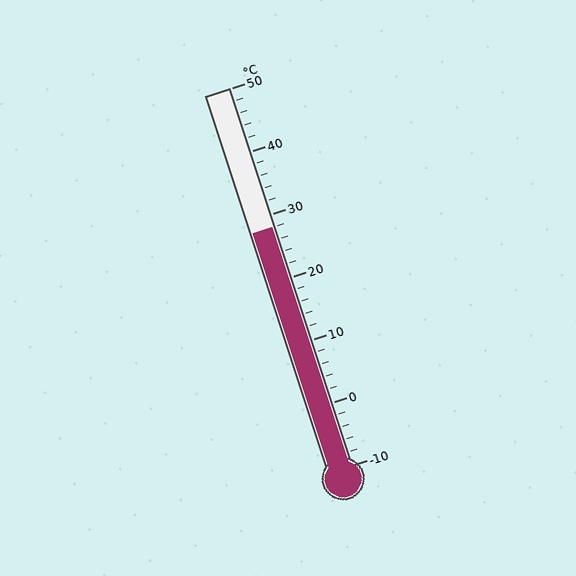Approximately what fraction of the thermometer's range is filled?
The thermometer is filled to approximately 65% of its range.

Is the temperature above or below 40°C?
The temperature is below 40°C.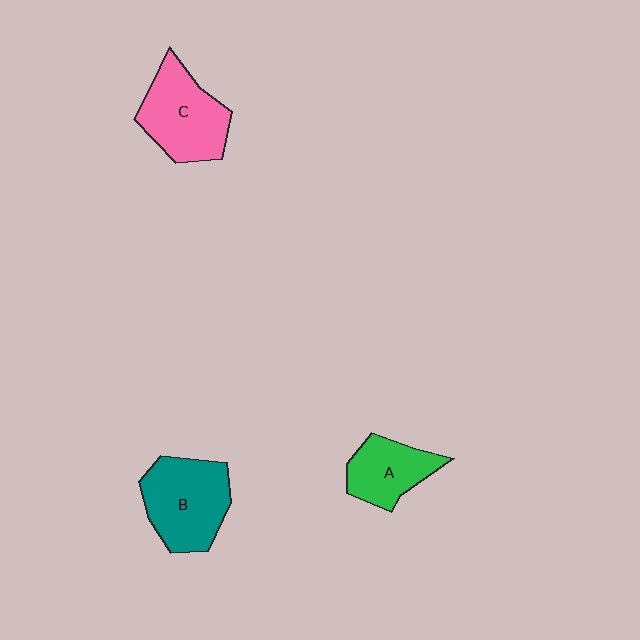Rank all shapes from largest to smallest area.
From largest to smallest: B (teal), C (pink), A (green).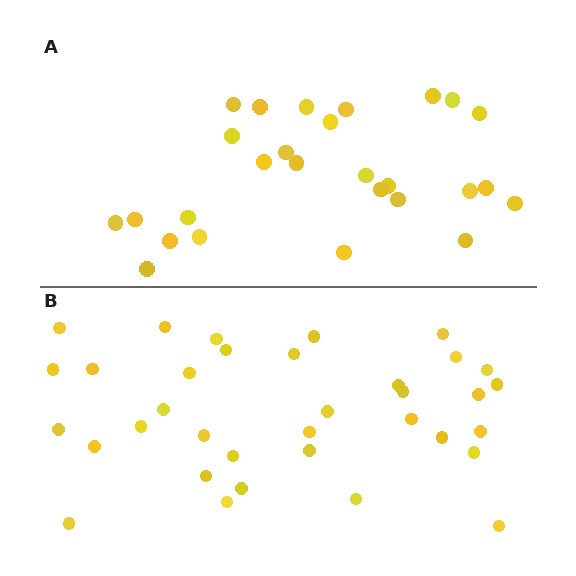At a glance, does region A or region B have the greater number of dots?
Region B (the bottom region) has more dots.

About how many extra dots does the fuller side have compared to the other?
Region B has roughly 8 or so more dots than region A.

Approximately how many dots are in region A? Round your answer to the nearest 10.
About 30 dots. (The exact count is 27, which rounds to 30.)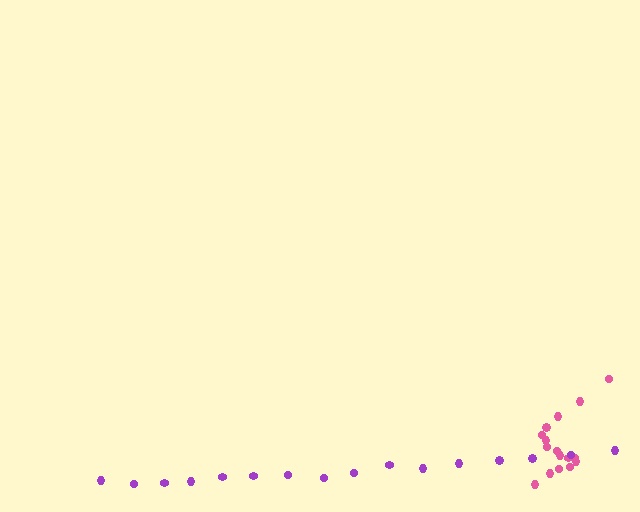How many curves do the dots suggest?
There are 2 distinct paths.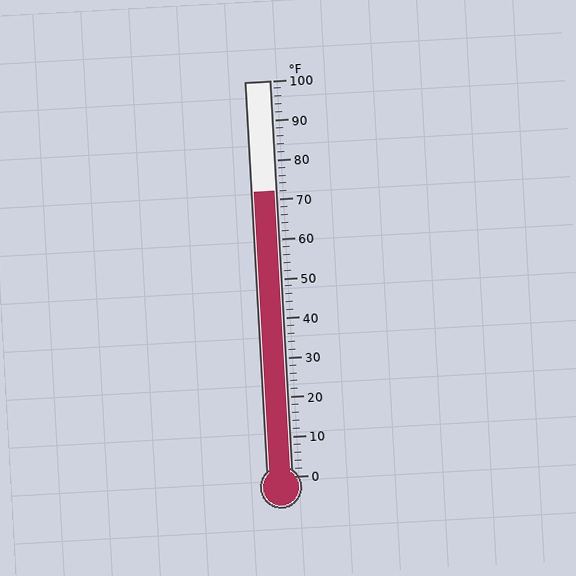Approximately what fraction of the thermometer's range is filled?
The thermometer is filled to approximately 70% of its range.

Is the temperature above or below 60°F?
The temperature is above 60°F.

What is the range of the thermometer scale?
The thermometer scale ranges from 0°F to 100°F.